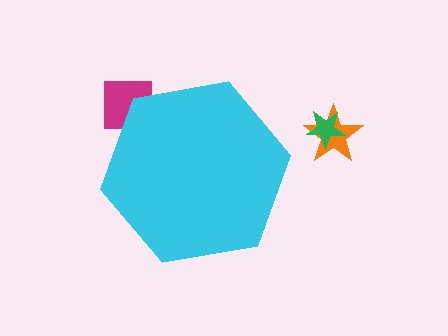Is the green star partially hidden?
No, the green star is fully visible.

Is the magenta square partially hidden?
Yes, the magenta square is partially hidden behind the cyan hexagon.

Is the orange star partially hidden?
No, the orange star is fully visible.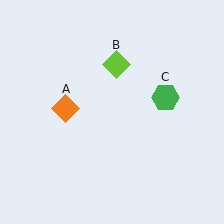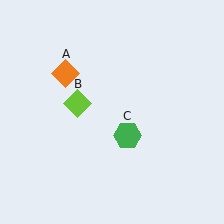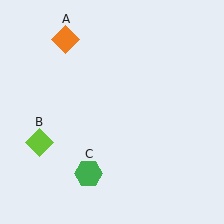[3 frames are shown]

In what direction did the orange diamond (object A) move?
The orange diamond (object A) moved up.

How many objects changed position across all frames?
3 objects changed position: orange diamond (object A), lime diamond (object B), green hexagon (object C).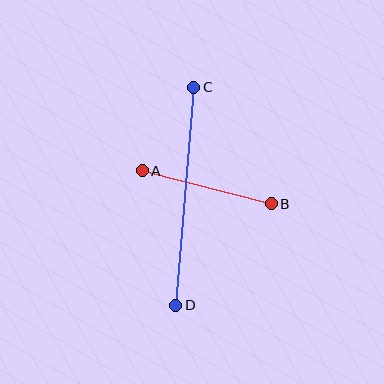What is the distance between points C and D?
The distance is approximately 219 pixels.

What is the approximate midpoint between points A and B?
The midpoint is at approximately (207, 187) pixels.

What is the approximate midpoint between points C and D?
The midpoint is at approximately (185, 196) pixels.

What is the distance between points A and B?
The distance is approximately 134 pixels.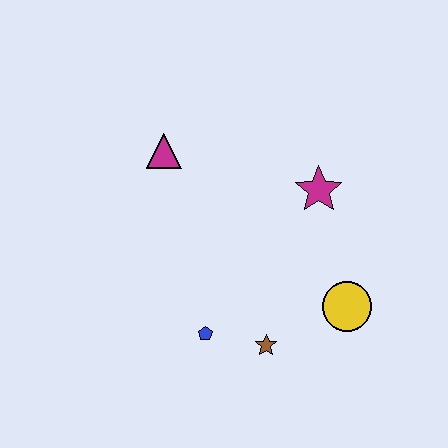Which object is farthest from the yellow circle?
The magenta triangle is farthest from the yellow circle.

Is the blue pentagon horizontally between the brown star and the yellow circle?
No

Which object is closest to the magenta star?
The yellow circle is closest to the magenta star.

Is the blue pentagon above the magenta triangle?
No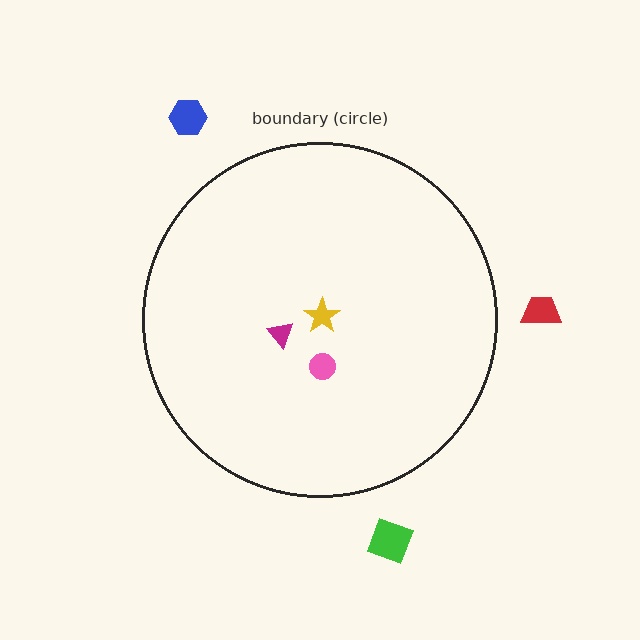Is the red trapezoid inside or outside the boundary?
Outside.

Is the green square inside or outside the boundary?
Outside.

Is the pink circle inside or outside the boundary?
Inside.